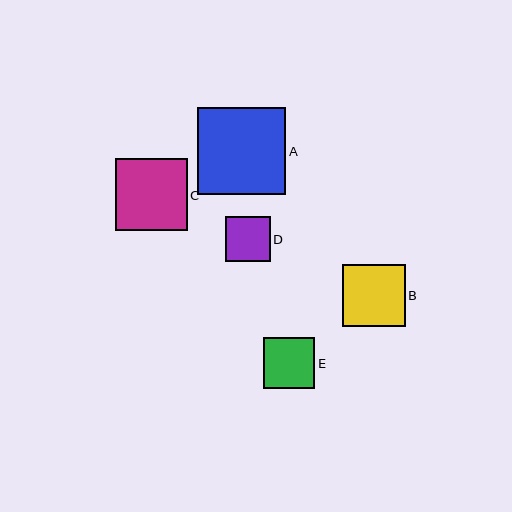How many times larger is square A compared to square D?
Square A is approximately 2.0 times the size of square D.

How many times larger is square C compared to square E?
Square C is approximately 1.4 times the size of square E.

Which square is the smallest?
Square D is the smallest with a size of approximately 45 pixels.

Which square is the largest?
Square A is the largest with a size of approximately 88 pixels.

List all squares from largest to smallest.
From largest to smallest: A, C, B, E, D.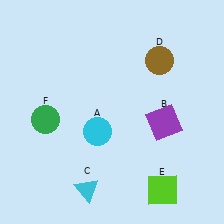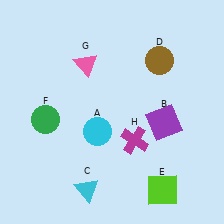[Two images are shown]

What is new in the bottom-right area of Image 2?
A magenta cross (H) was added in the bottom-right area of Image 2.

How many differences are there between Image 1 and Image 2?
There are 2 differences between the two images.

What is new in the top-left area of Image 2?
A pink triangle (G) was added in the top-left area of Image 2.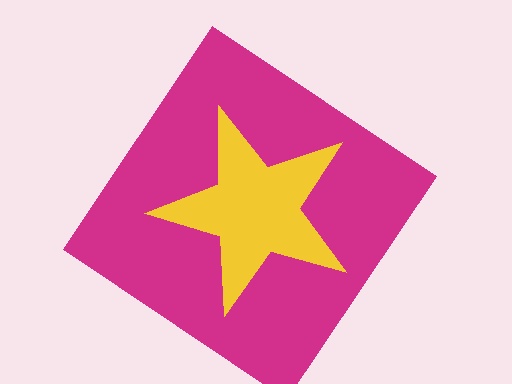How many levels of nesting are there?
2.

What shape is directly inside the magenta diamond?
The yellow star.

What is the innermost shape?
The yellow star.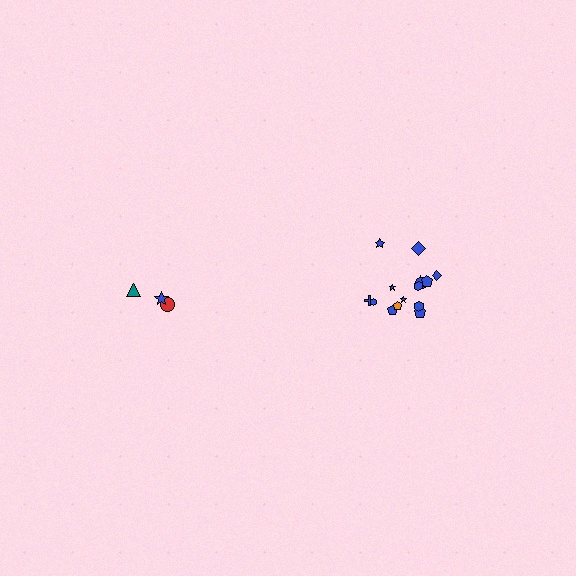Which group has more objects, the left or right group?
The right group.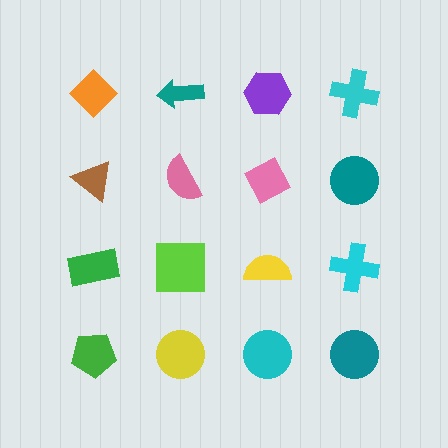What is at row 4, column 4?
A teal circle.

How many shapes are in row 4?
4 shapes.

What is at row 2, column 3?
A pink diamond.